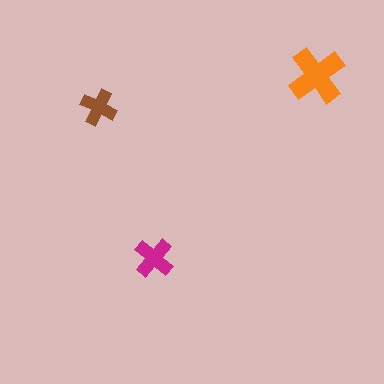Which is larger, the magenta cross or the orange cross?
The orange one.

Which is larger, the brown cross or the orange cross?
The orange one.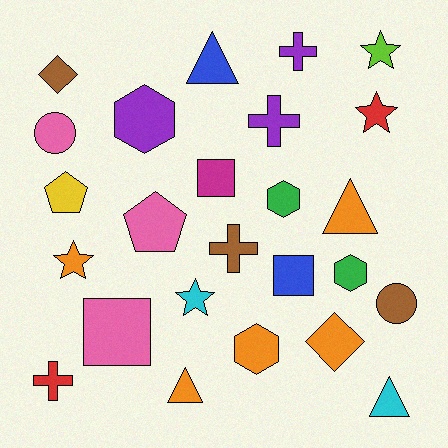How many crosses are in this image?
There are 4 crosses.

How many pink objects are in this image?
There are 3 pink objects.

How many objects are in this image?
There are 25 objects.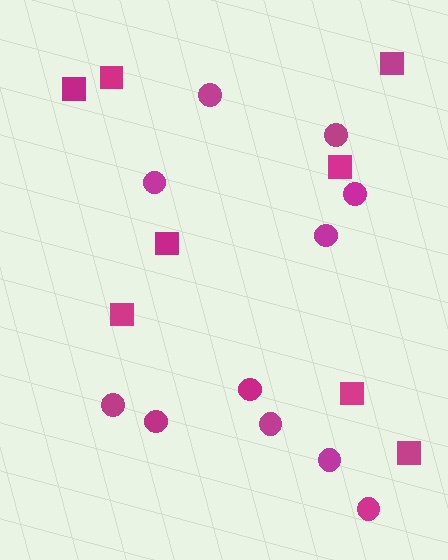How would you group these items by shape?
There are 2 groups: one group of squares (8) and one group of circles (11).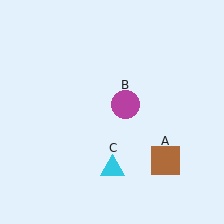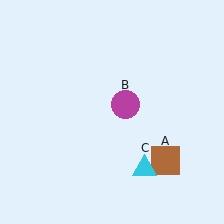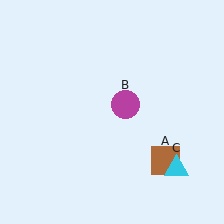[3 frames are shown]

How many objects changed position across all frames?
1 object changed position: cyan triangle (object C).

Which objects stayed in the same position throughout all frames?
Brown square (object A) and magenta circle (object B) remained stationary.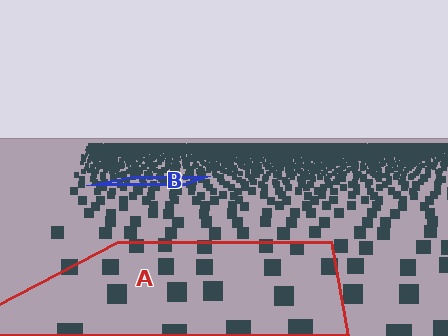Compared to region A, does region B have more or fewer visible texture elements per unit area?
Region B has more texture elements per unit area — they are packed more densely because it is farther away.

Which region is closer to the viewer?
Region A is closer. The texture elements there are larger and more spread out.